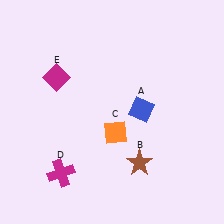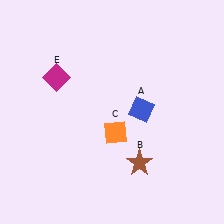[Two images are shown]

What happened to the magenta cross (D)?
The magenta cross (D) was removed in Image 2. It was in the bottom-left area of Image 1.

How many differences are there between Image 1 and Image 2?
There is 1 difference between the two images.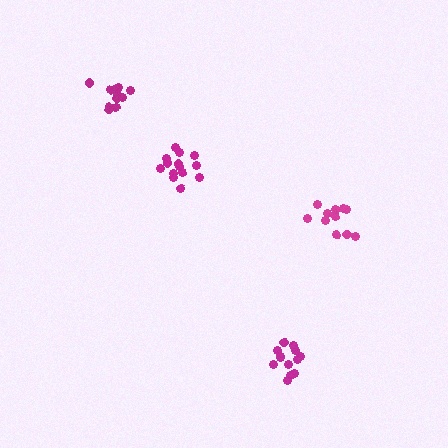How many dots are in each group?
Group 1: 13 dots, Group 2: 11 dots, Group 3: 14 dots, Group 4: 11 dots (49 total).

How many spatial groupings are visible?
There are 4 spatial groupings.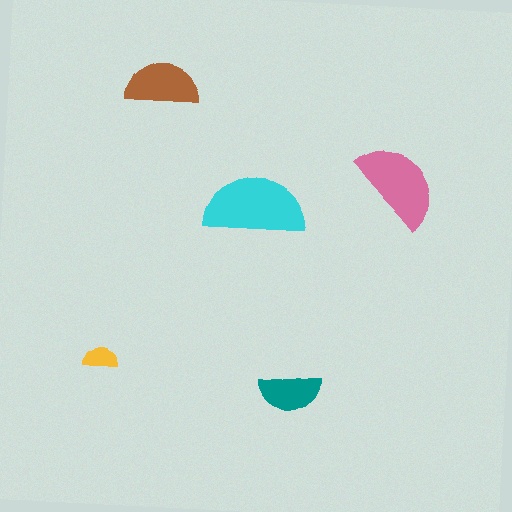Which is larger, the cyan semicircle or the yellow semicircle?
The cyan one.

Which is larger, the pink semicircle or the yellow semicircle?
The pink one.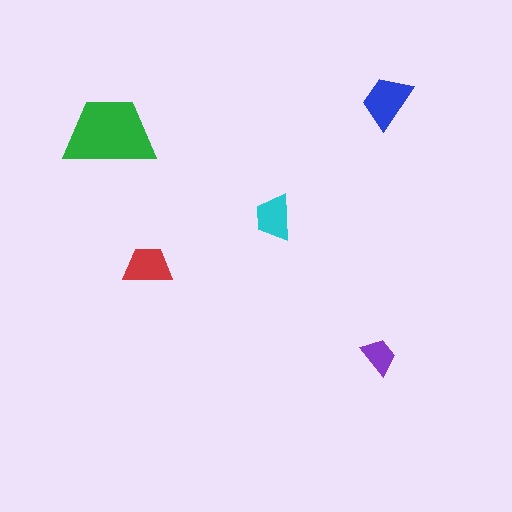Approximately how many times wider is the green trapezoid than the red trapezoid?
About 2 times wider.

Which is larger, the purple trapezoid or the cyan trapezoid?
The cyan one.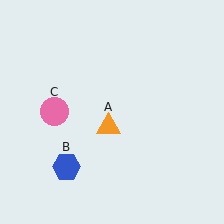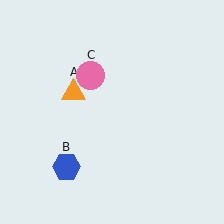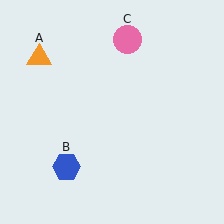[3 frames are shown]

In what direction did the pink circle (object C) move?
The pink circle (object C) moved up and to the right.